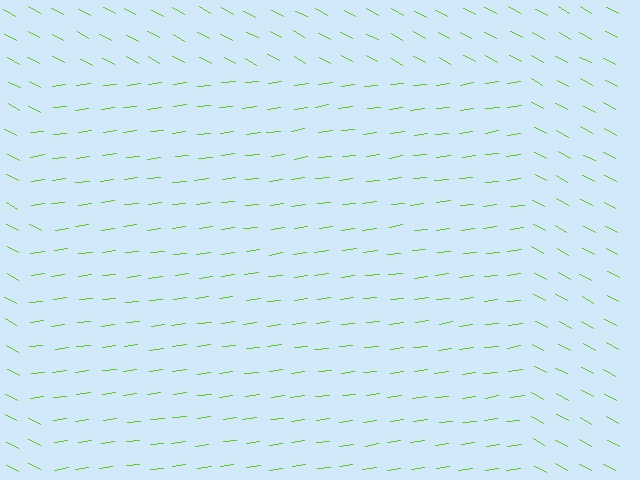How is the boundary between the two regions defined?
The boundary is defined purely by a change in line orientation (approximately 35 degrees difference). All lines are the same color and thickness.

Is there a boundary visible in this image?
Yes, there is a texture boundary formed by a change in line orientation.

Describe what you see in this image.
The image is filled with small lime line segments. A rectangle region in the image has lines oriented differently from the surrounding lines, creating a visible texture boundary.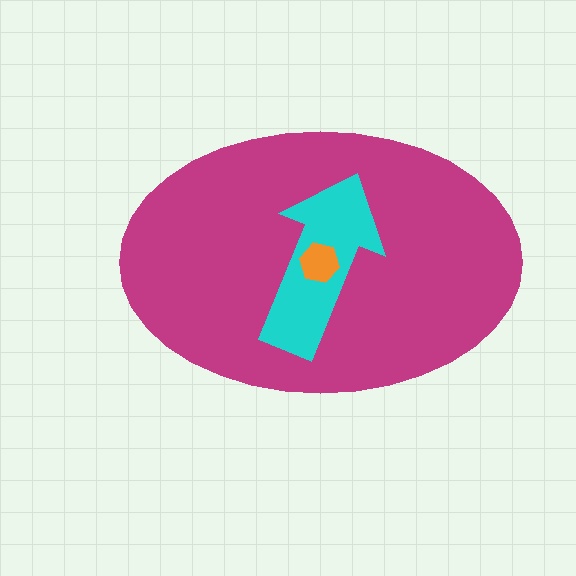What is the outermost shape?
The magenta ellipse.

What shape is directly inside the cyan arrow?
The orange hexagon.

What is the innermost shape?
The orange hexagon.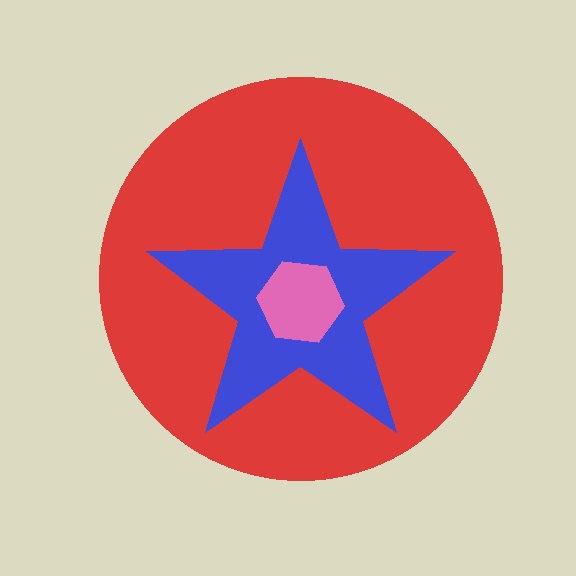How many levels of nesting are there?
3.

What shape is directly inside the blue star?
The pink hexagon.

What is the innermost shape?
The pink hexagon.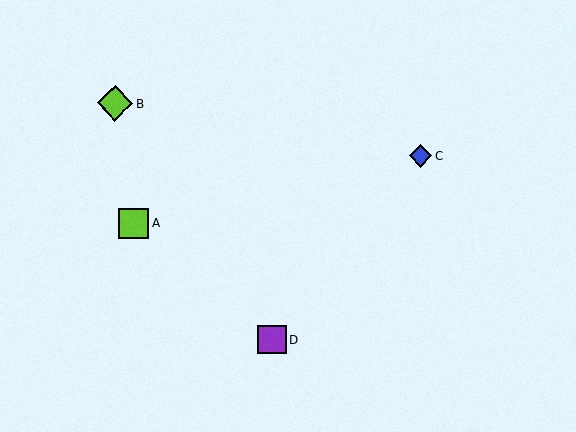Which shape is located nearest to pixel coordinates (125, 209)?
The lime square (labeled A) at (133, 223) is nearest to that location.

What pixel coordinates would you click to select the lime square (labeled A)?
Click at (133, 223) to select the lime square A.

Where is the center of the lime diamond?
The center of the lime diamond is at (115, 103).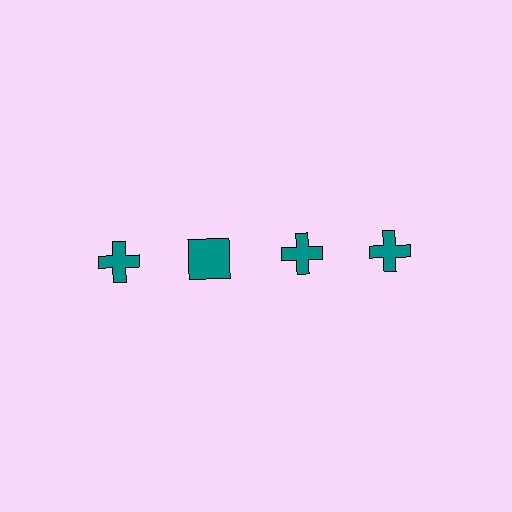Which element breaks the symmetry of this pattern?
The teal square in the top row, second from left column breaks the symmetry. All other shapes are teal crosses.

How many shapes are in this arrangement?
There are 4 shapes arranged in a grid pattern.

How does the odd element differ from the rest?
It has a different shape: square instead of cross.